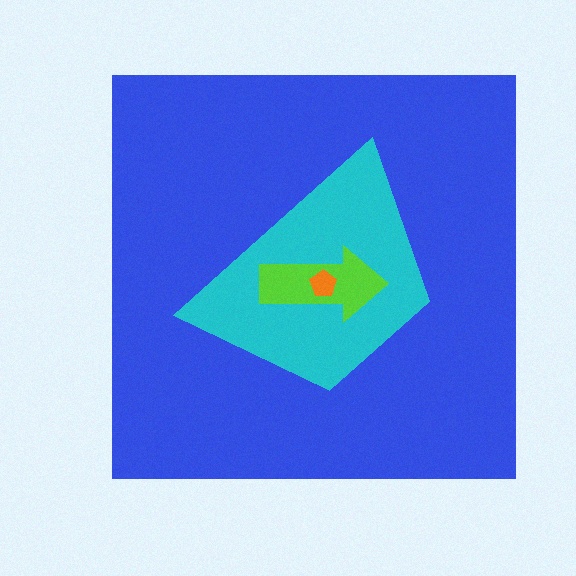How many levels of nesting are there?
4.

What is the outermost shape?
The blue square.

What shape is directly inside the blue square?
The cyan trapezoid.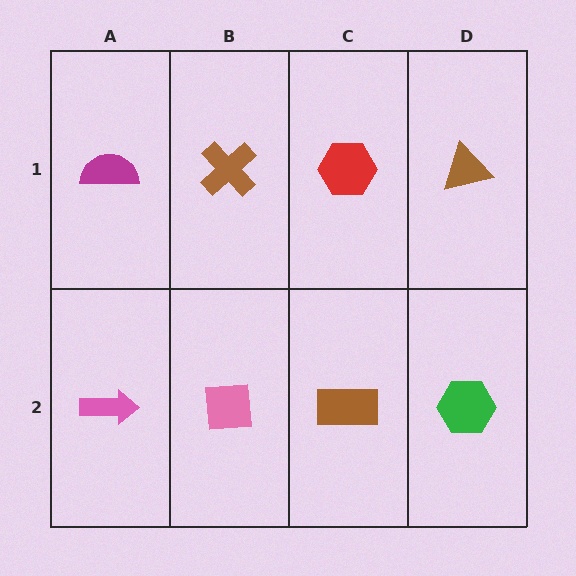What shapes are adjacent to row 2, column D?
A brown triangle (row 1, column D), a brown rectangle (row 2, column C).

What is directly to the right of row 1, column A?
A brown cross.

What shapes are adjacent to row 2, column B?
A brown cross (row 1, column B), a pink arrow (row 2, column A), a brown rectangle (row 2, column C).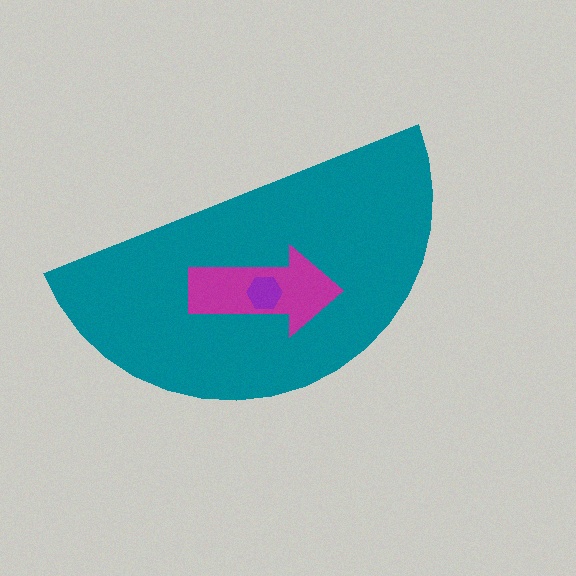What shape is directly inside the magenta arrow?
The purple hexagon.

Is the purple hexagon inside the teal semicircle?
Yes.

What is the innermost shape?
The purple hexagon.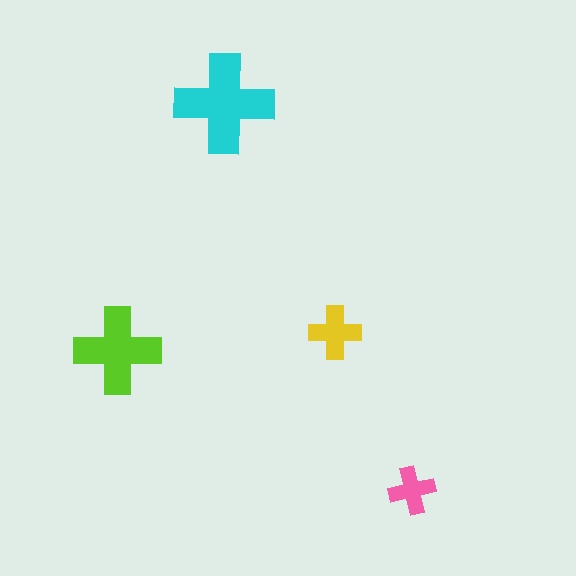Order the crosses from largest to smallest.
the cyan one, the lime one, the yellow one, the pink one.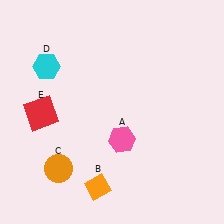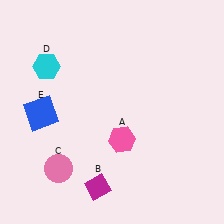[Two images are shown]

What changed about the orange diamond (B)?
In Image 1, B is orange. In Image 2, it changed to magenta.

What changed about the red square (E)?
In Image 1, E is red. In Image 2, it changed to blue.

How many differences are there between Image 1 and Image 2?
There are 3 differences between the two images.